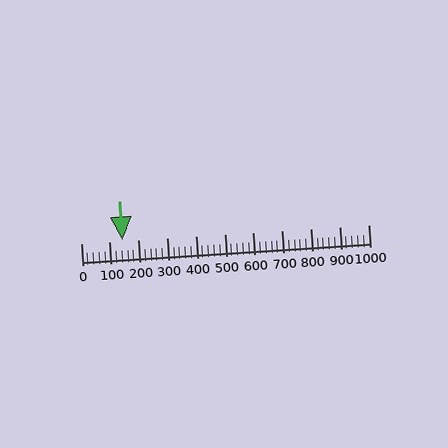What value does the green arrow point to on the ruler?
The green arrow points to approximately 146.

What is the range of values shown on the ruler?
The ruler shows values from 0 to 1000.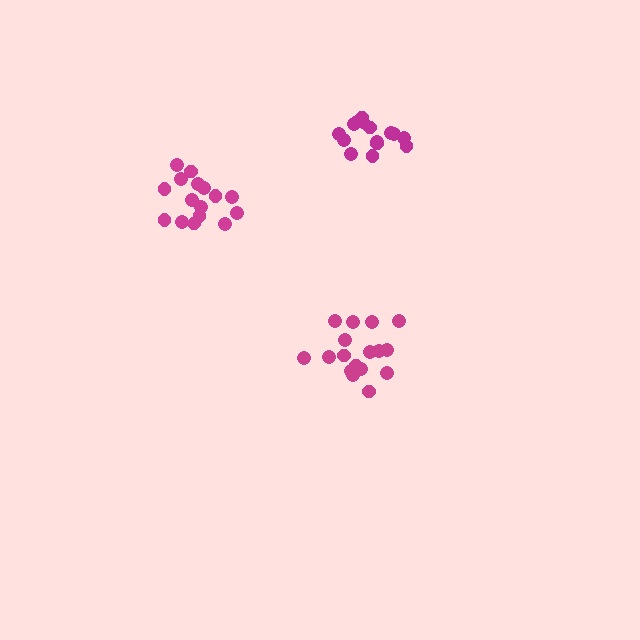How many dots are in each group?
Group 1: 16 dots, Group 2: 17 dots, Group 3: 15 dots (48 total).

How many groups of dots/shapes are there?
There are 3 groups.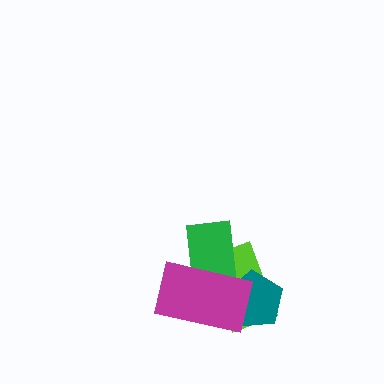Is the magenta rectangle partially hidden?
No, no other shape covers it.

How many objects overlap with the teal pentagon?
3 objects overlap with the teal pentagon.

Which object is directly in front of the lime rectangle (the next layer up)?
The teal pentagon is directly in front of the lime rectangle.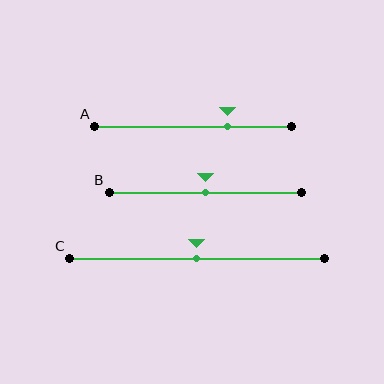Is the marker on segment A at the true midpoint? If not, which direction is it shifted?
No, the marker on segment A is shifted to the right by about 18% of the segment length.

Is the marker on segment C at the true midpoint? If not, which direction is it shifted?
Yes, the marker on segment C is at the true midpoint.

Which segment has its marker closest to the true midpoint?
Segment B has its marker closest to the true midpoint.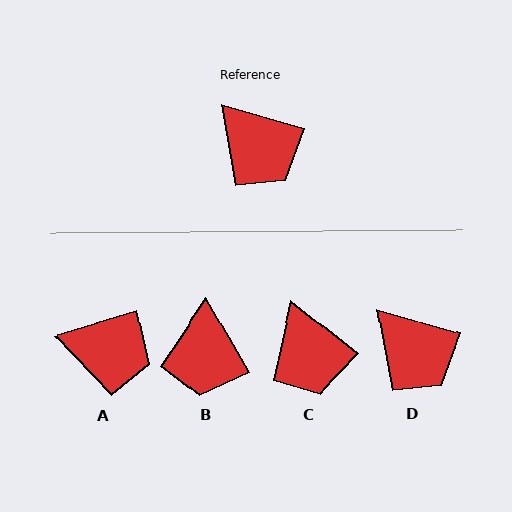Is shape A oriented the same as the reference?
No, it is off by about 33 degrees.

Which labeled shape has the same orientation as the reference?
D.